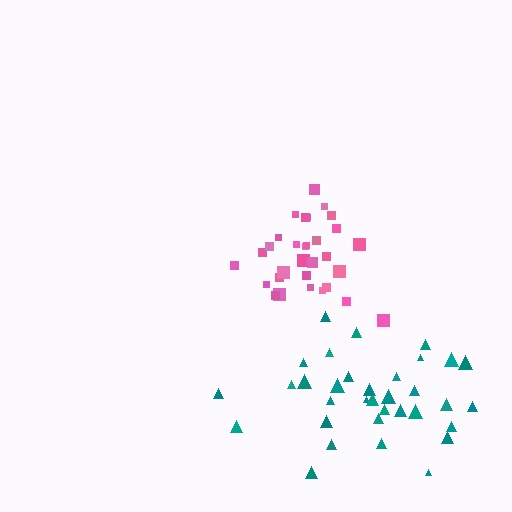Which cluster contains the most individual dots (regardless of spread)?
Teal (35).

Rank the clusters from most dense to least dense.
pink, teal.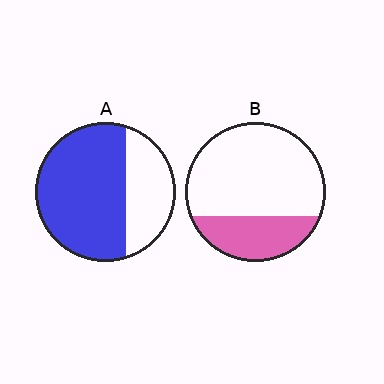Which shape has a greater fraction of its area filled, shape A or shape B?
Shape A.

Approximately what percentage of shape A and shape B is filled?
A is approximately 70% and B is approximately 30%.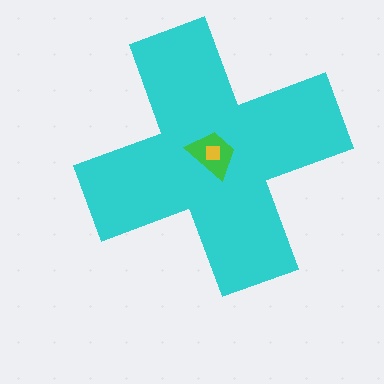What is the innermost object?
The yellow square.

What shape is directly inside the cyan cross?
The green trapezoid.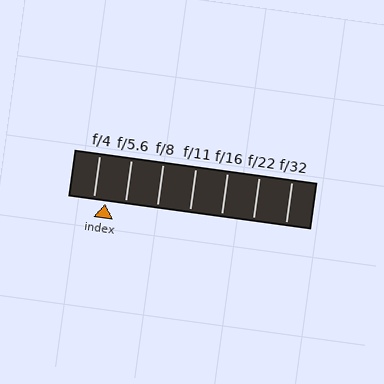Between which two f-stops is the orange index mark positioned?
The index mark is between f/4 and f/5.6.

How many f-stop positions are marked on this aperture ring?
There are 7 f-stop positions marked.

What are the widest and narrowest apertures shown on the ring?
The widest aperture shown is f/4 and the narrowest is f/32.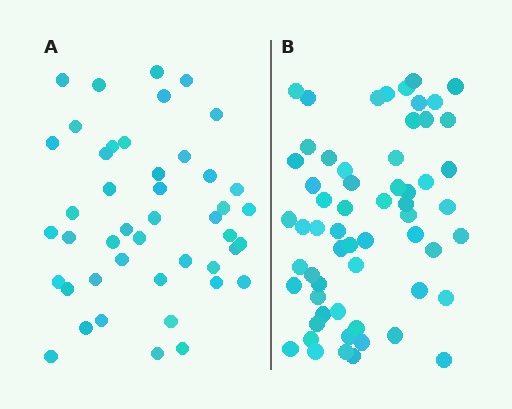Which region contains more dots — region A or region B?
Region B (the right region) has more dots.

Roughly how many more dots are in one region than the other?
Region B has approximately 15 more dots than region A.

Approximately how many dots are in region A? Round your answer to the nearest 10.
About 40 dots. (The exact count is 45, which rounds to 40.)